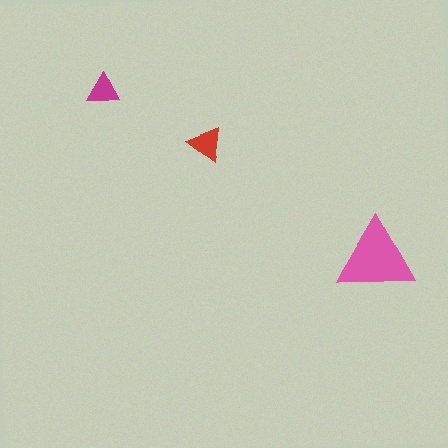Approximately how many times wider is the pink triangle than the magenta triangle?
About 2.5 times wider.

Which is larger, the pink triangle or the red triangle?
The pink one.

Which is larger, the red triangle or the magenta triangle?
The red one.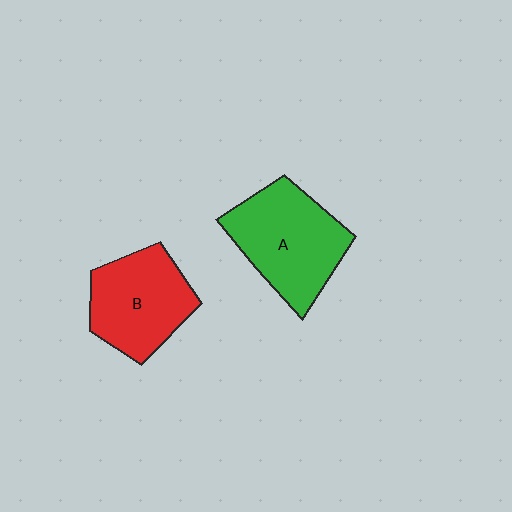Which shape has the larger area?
Shape A (green).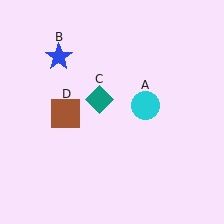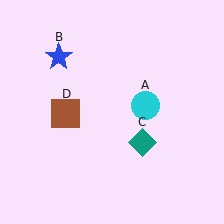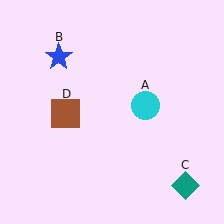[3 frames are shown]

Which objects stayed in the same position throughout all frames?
Cyan circle (object A) and blue star (object B) and brown square (object D) remained stationary.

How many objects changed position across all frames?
1 object changed position: teal diamond (object C).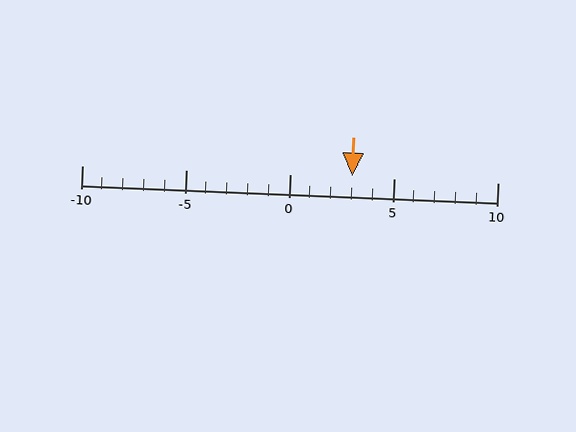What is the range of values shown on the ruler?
The ruler shows values from -10 to 10.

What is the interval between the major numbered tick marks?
The major tick marks are spaced 5 units apart.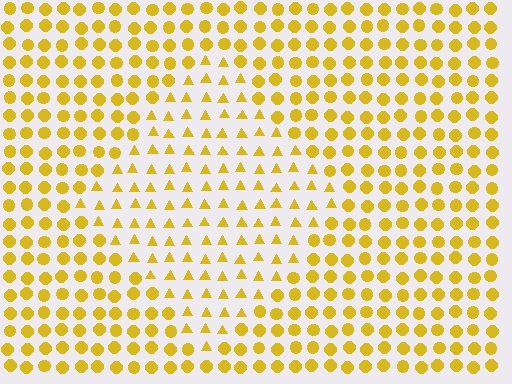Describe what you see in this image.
The image is filled with small yellow elements arranged in a uniform grid. A diamond-shaped region contains triangles, while the surrounding area contains circles. The boundary is defined purely by the change in element shape.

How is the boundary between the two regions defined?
The boundary is defined by a change in element shape: triangles inside vs. circles outside. All elements share the same color and spacing.